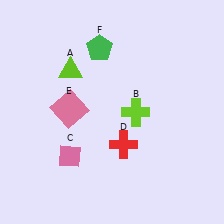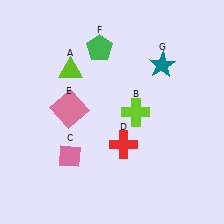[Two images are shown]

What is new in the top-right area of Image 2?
A teal star (G) was added in the top-right area of Image 2.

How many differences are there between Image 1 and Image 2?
There is 1 difference between the two images.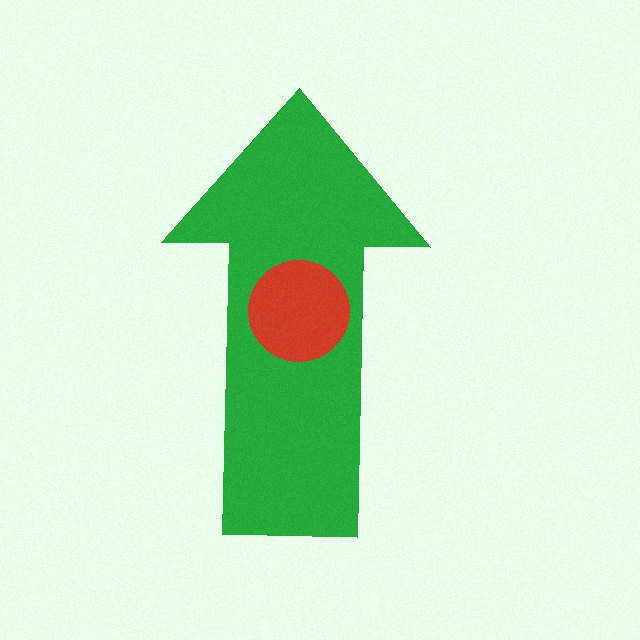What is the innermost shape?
The red circle.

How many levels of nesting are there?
2.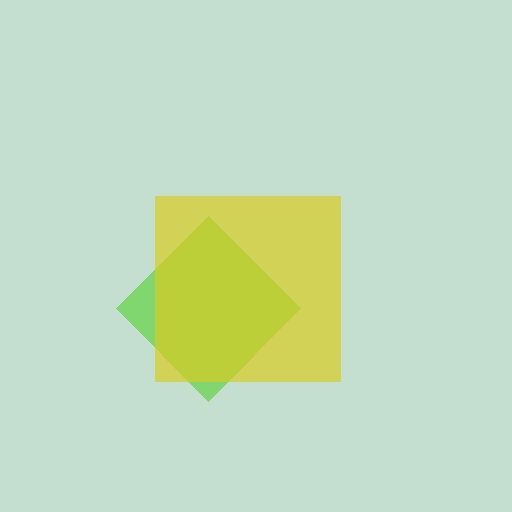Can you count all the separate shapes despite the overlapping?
Yes, there are 2 separate shapes.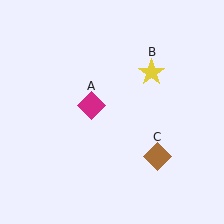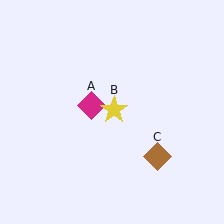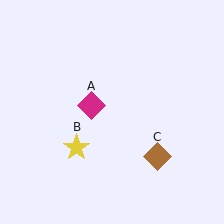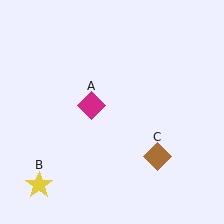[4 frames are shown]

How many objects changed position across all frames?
1 object changed position: yellow star (object B).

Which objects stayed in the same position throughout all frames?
Magenta diamond (object A) and brown diamond (object C) remained stationary.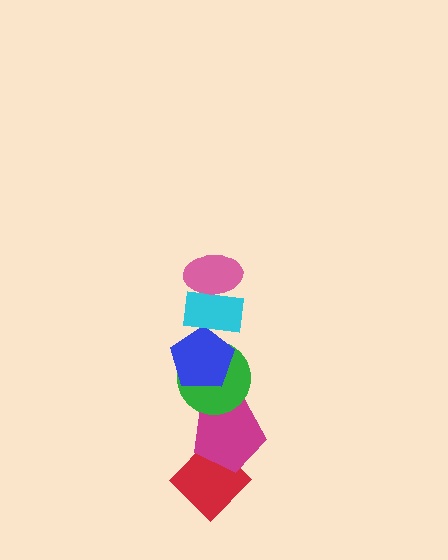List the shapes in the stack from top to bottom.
From top to bottom: the pink ellipse, the cyan rectangle, the blue pentagon, the green circle, the magenta pentagon, the red diamond.